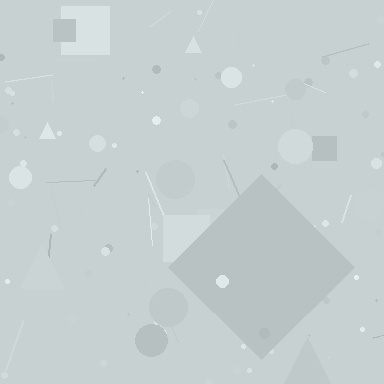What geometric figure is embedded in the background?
A diamond is embedded in the background.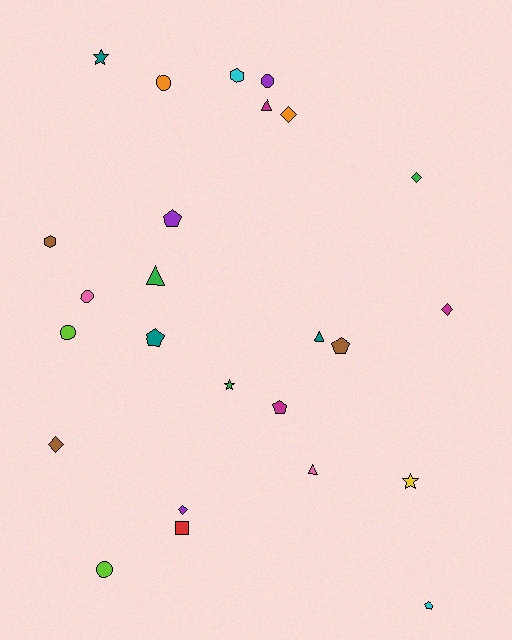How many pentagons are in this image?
There are 5 pentagons.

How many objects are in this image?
There are 25 objects.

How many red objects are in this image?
There is 1 red object.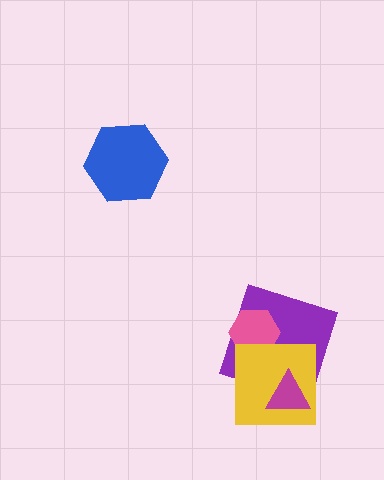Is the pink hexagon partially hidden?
Yes, it is partially covered by another shape.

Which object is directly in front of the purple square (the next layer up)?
The pink hexagon is directly in front of the purple square.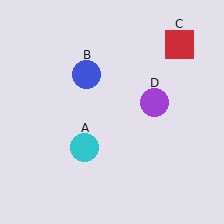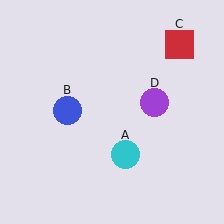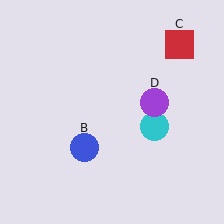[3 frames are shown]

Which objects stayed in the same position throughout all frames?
Red square (object C) and purple circle (object D) remained stationary.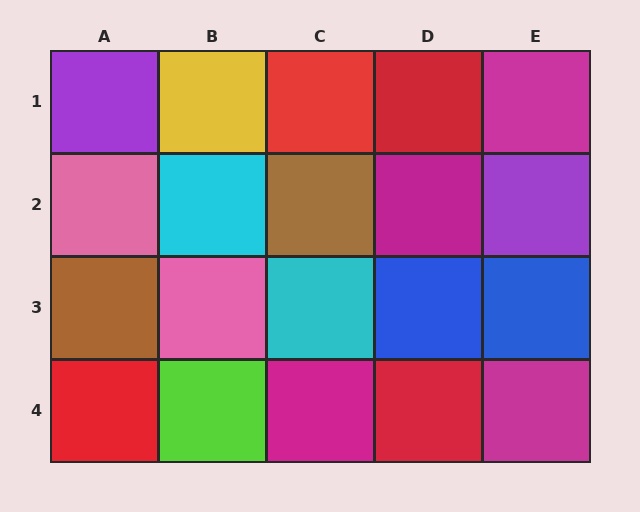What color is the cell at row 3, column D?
Blue.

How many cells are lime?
1 cell is lime.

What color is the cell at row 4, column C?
Magenta.